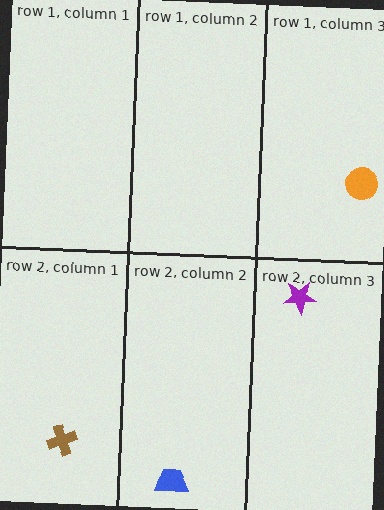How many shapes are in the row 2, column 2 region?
1.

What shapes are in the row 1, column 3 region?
The orange circle.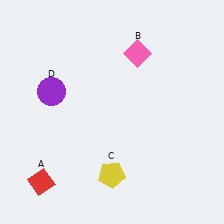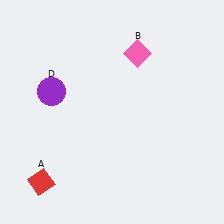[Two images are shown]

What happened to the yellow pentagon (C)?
The yellow pentagon (C) was removed in Image 2. It was in the bottom-left area of Image 1.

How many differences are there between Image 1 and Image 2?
There is 1 difference between the two images.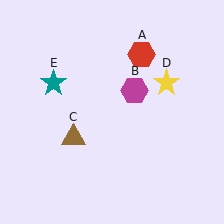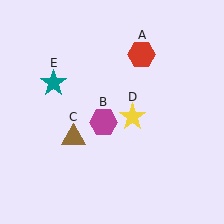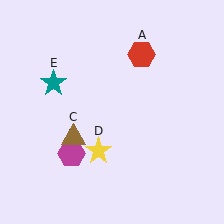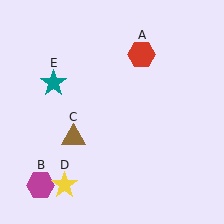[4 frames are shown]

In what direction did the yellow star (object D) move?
The yellow star (object D) moved down and to the left.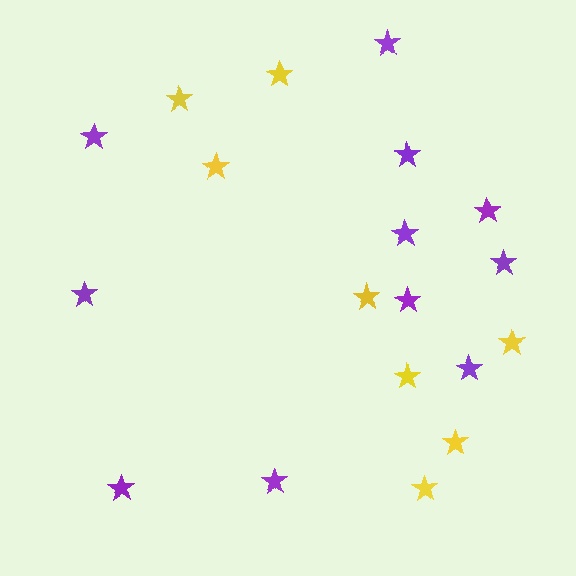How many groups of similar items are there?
There are 2 groups: one group of yellow stars (8) and one group of purple stars (11).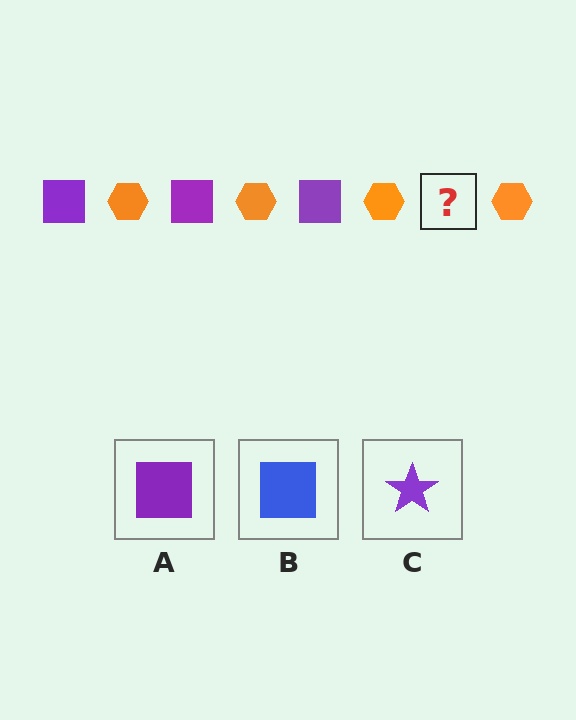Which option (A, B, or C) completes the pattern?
A.